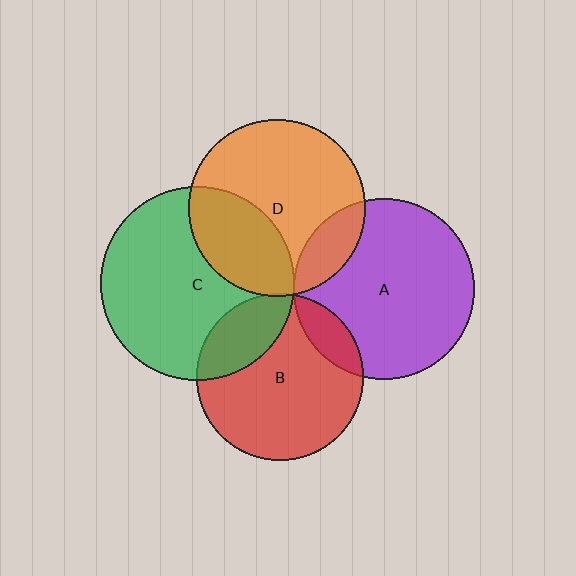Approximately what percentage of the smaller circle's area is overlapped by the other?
Approximately 5%.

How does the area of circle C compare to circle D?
Approximately 1.2 times.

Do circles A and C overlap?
Yes.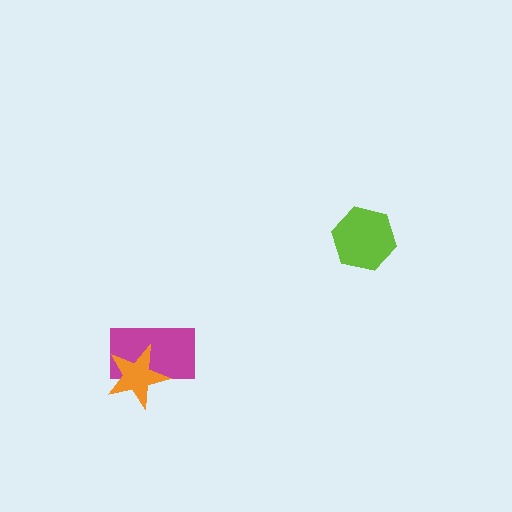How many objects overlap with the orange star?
1 object overlaps with the orange star.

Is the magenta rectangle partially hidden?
Yes, it is partially covered by another shape.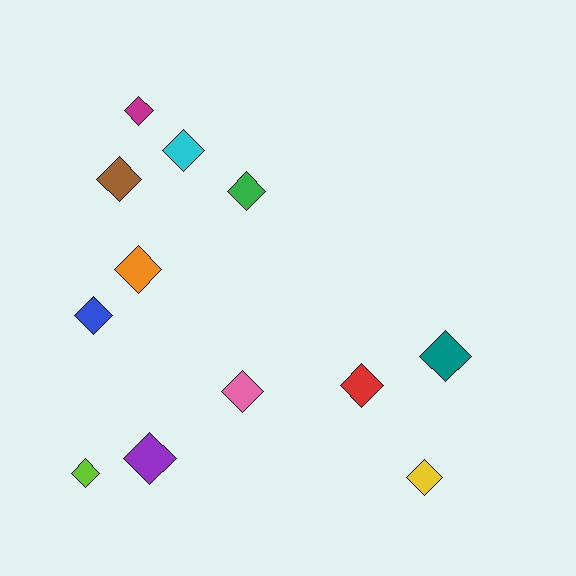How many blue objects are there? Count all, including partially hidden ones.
There is 1 blue object.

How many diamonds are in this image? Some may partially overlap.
There are 12 diamonds.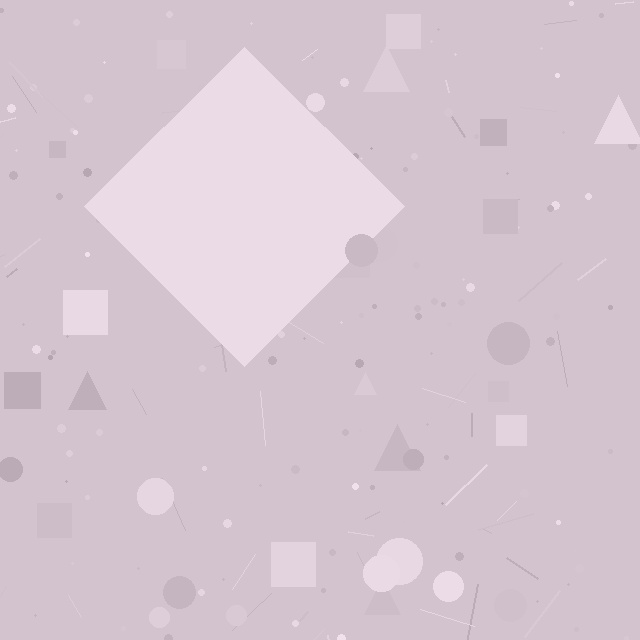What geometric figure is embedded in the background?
A diamond is embedded in the background.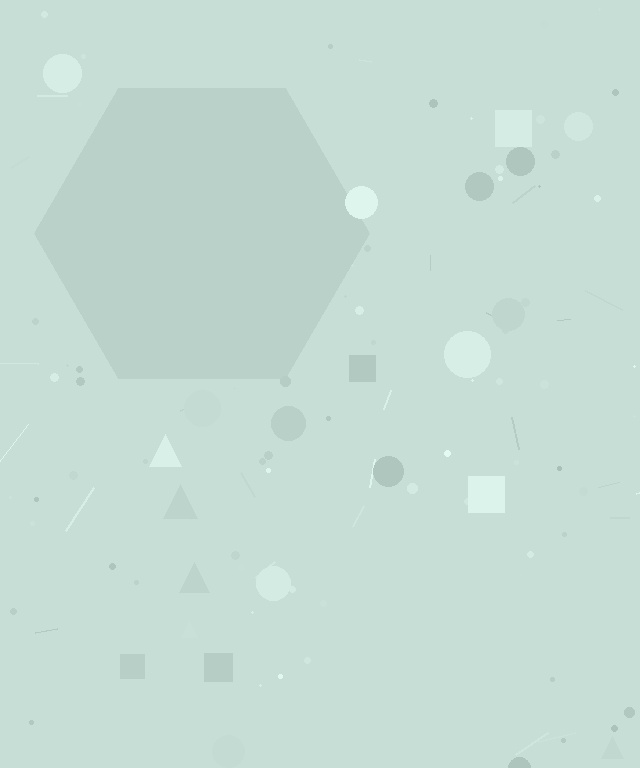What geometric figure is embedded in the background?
A hexagon is embedded in the background.